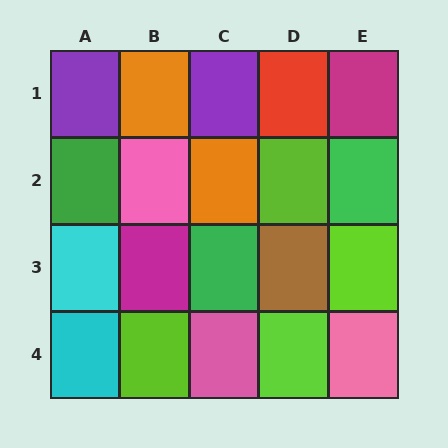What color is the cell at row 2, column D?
Lime.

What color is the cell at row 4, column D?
Lime.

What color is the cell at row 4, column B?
Lime.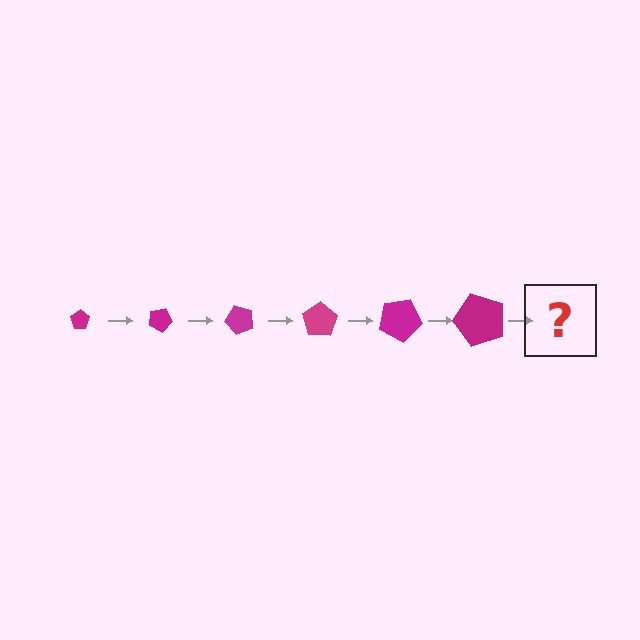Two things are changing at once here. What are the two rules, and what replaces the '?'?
The two rules are that the pentagon grows larger each step and it rotates 25 degrees each step. The '?' should be a pentagon, larger than the previous one and rotated 150 degrees from the start.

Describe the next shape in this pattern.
It should be a pentagon, larger than the previous one and rotated 150 degrees from the start.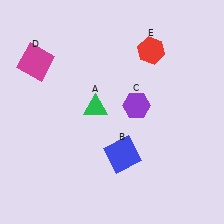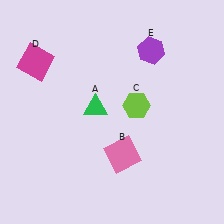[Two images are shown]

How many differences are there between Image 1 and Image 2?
There are 3 differences between the two images.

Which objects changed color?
B changed from blue to pink. C changed from purple to lime. E changed from red to purple.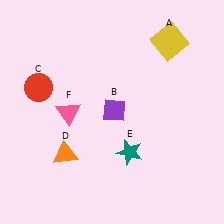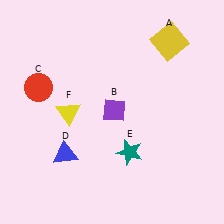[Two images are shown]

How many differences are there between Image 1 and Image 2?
There are 2 differences between the two images.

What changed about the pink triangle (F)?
In Image 1, F is pink. In Image 2, it changed to yellow.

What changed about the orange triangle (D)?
In Image 1, D is orange. In Image 2, it changed to blue.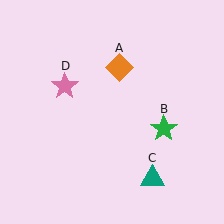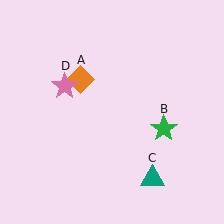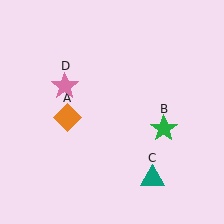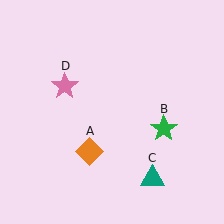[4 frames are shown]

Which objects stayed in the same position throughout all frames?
Green star (object B) and teal triangle (object C) and pink star (object D) remained stationary.